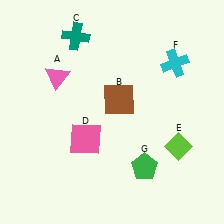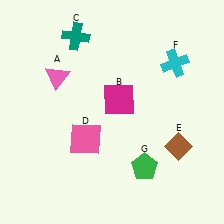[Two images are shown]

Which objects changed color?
B changed from brown to magenta. E changed from lime to brown.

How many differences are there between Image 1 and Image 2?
There are 2 differences between the two images.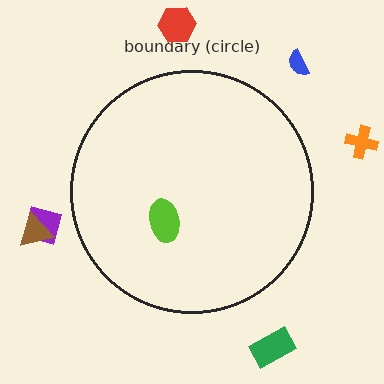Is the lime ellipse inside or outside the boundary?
Inside.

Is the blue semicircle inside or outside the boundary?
Outside.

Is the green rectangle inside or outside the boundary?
Outside.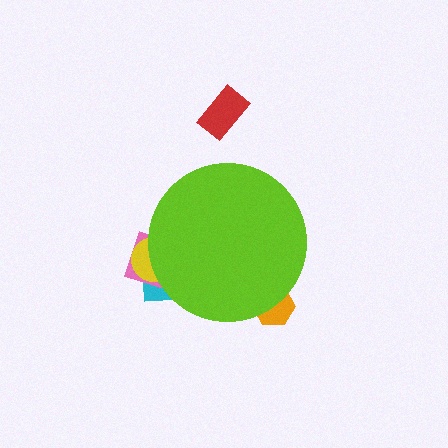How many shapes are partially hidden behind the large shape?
4 shapes are partially hidden.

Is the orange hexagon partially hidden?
Yes, the orange hexagon is partially hidden behind the lime circle.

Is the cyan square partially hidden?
Yes, the cyan square is partially hidden behind the lime circle.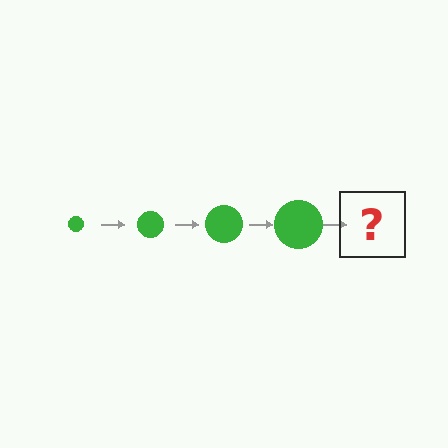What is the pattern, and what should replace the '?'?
The pattern is that the circle gets progressively larger each step. The '?' should be a green circle, larger than the previous one.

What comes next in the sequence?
The next element should be a green circle, larger than the previous one.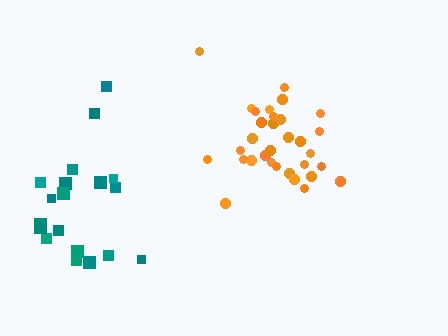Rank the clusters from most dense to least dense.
orange, teal.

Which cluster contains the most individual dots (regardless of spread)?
Orange (32).